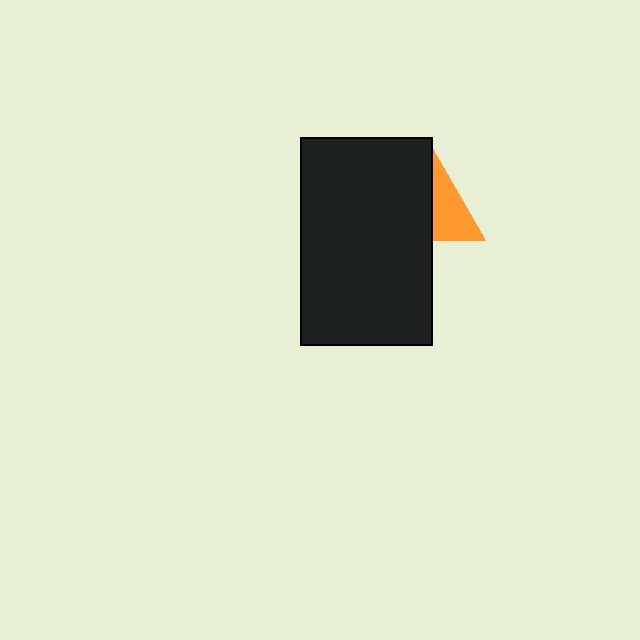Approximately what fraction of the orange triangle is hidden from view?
Roughly 58% of the orange triangle is hidden behind the black rectangle.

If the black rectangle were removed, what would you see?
You would see the complete orange triangle.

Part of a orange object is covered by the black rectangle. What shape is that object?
It is a triangle.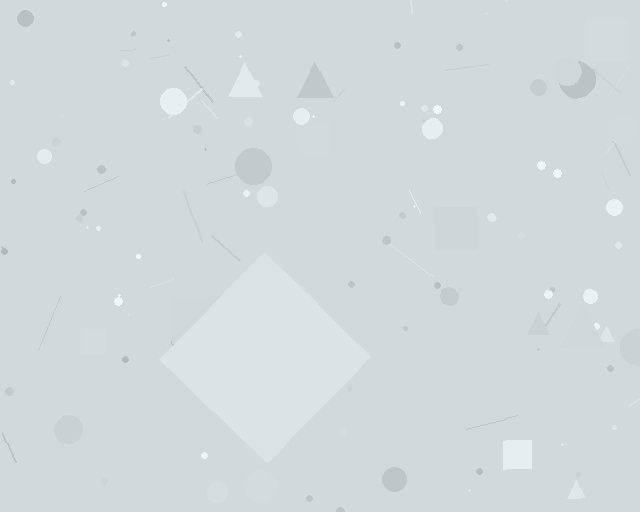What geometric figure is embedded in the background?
A diamond is embedded in the background.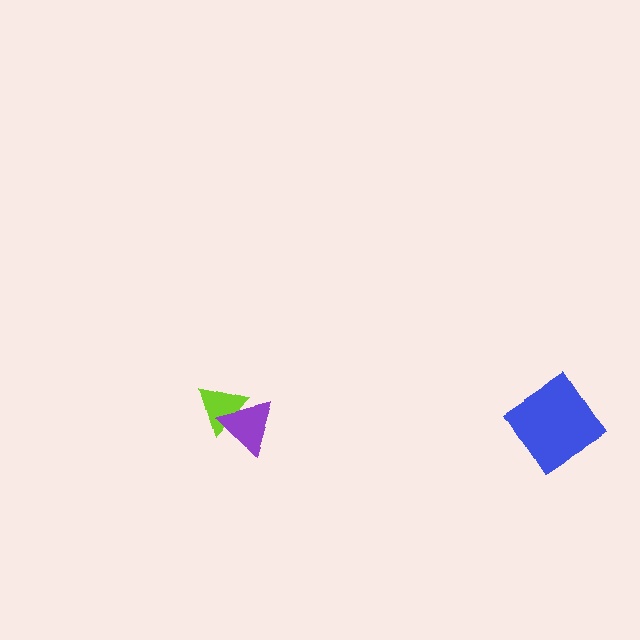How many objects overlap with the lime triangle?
1 object overlaps with the lime triangle.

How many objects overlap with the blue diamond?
0 objects overlap with the blue diamond.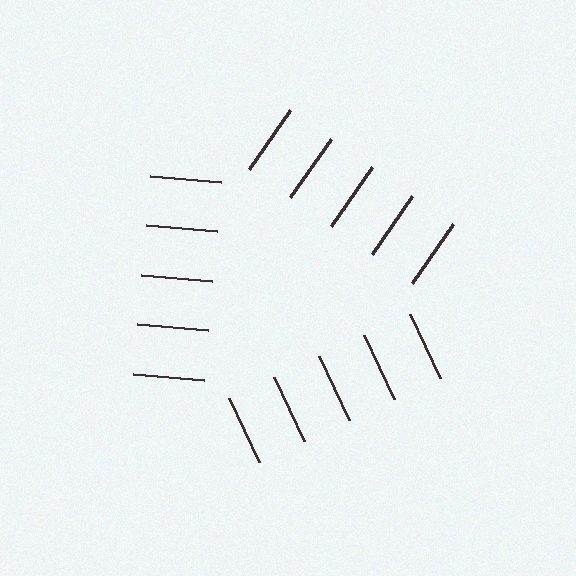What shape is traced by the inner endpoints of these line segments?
An illusory triangle — the line segments terminate on its edges but no continuous stroke is drawn.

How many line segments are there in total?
15 — 5 along each of the 3 edges.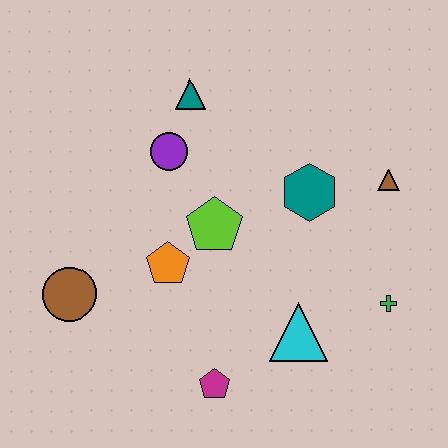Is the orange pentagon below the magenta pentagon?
No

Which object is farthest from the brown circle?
The brown triangle is farthest from the brown circle.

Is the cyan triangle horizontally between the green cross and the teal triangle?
Yes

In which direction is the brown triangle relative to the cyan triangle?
The brown triangle is above the cyan triangle.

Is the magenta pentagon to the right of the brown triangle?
No